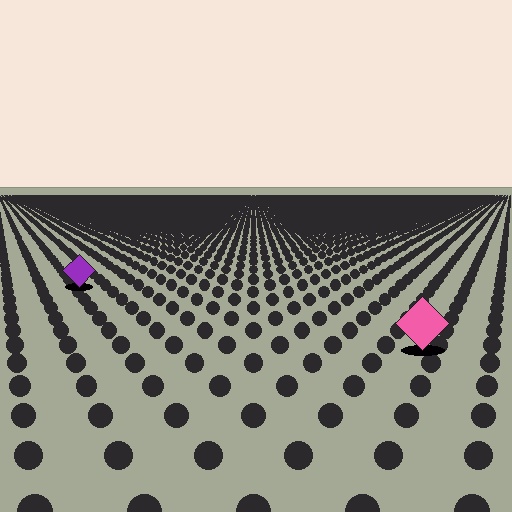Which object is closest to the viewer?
The pink diamond is closest. The texture marks near it are larger and more spread out.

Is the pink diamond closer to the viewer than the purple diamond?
Yes. The pink diamond is closer — you can tell from the texture gradient: the ground texture is coarser near it.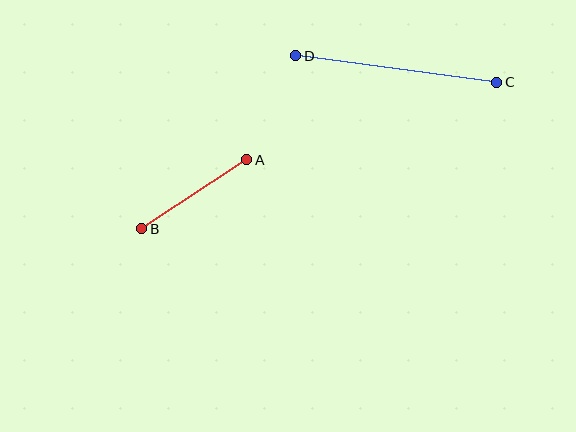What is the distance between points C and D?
The distance is approximately 203 pixels.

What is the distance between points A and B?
The distance is approximately 126 pixels.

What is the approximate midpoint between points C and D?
The midpoint is at approximately (396, 69) pixels.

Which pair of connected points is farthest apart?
Points C and D are farthest apart.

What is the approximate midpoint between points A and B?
The midpoint is at approximately (194, 194) pixels.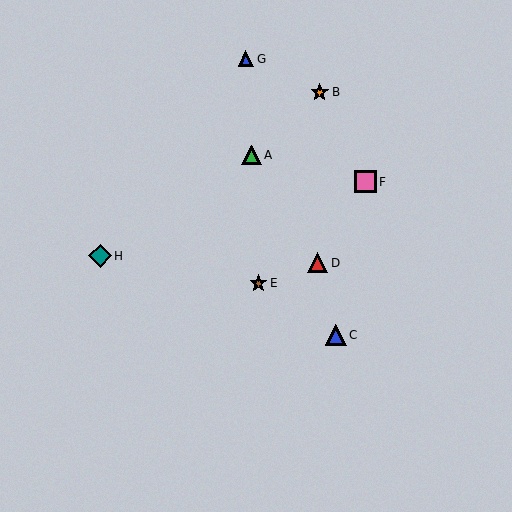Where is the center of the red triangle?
The center of the red triangle is at (317, 263).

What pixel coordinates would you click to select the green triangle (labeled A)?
Click at (251, 155) to select the green triangle A.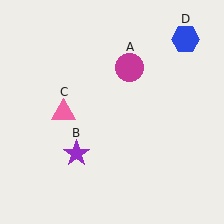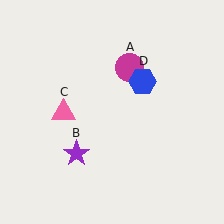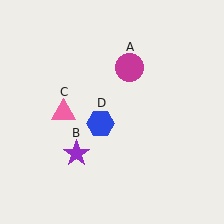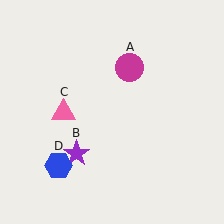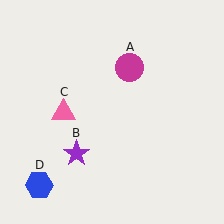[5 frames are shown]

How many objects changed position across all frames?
1 object changed position: blue hexagon (object D).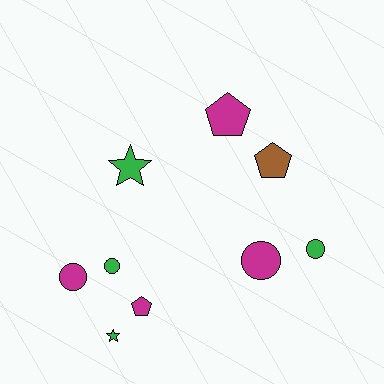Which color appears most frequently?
Magenta, with 4 objects.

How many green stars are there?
There are 2 green stars.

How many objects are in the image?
There are 9 objects.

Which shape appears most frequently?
Circle, with 4 objects.